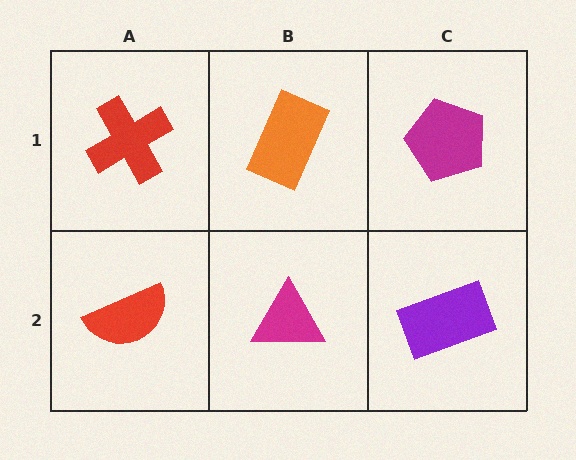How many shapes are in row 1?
3 shapes.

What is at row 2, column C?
A purple rectangle.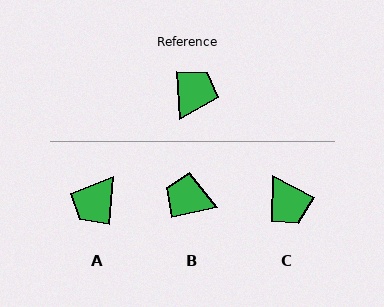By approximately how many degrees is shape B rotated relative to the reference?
Approximately 99 degrees counter-clockwise.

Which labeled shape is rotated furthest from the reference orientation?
A, about 173 degrees away.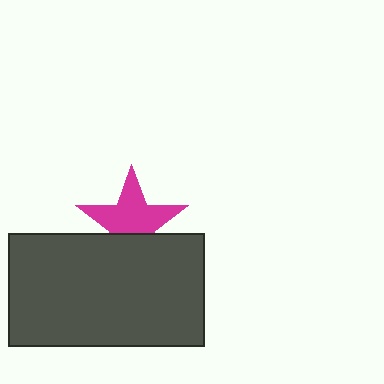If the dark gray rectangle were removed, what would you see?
You would see the complete magenta star.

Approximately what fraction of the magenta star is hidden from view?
Roughly 34% of the magenta star is hidden behind the dark gray rectangle.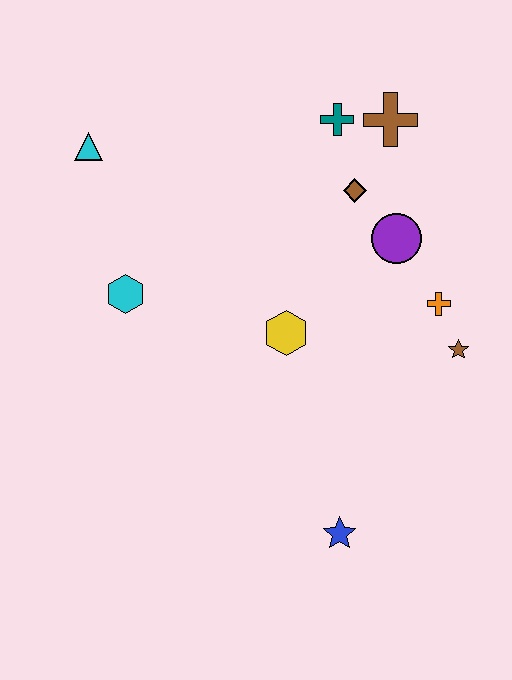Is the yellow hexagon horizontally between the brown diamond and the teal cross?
No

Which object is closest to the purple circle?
The brown diamond is closest to the purple circle.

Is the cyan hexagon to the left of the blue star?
Yes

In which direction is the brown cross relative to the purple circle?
The brown cross is above the purple circle.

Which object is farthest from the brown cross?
The blue star is farthest from the brown cross.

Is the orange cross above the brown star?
Yes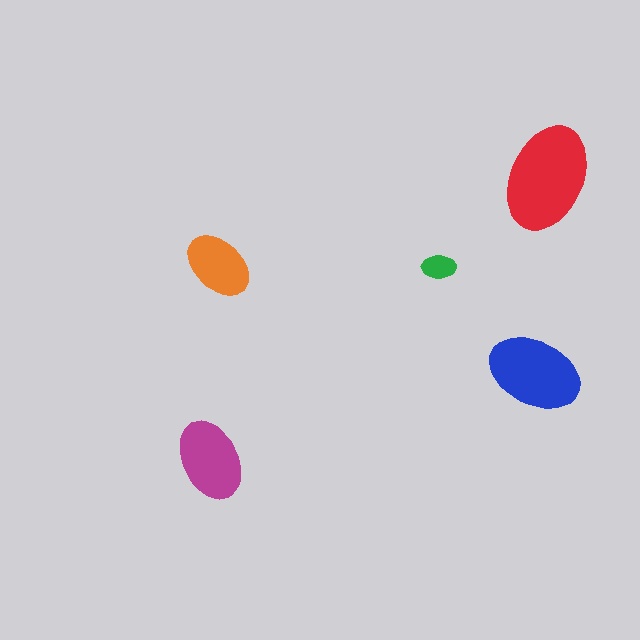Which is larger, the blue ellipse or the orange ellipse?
The blue one.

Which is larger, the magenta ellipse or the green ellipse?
The magenta one.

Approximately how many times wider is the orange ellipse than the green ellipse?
About 2 times wider.